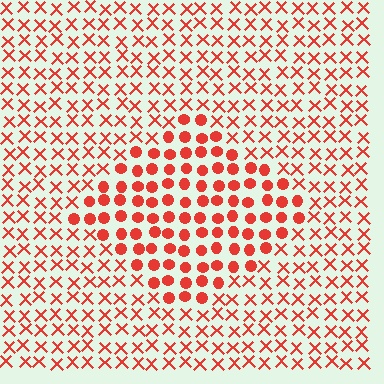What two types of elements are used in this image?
The image uses circles inside the diamond region and X marks outside it.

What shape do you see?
I see a diamond.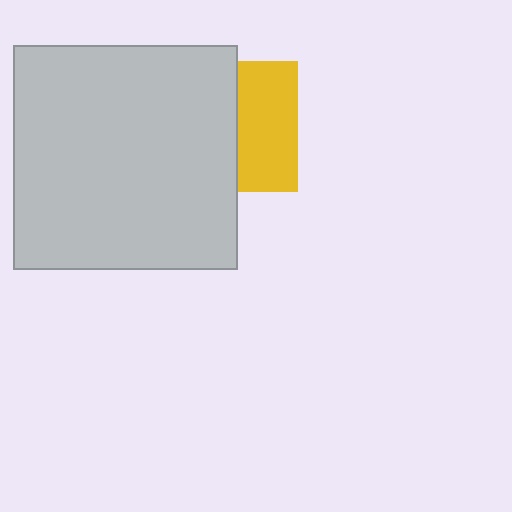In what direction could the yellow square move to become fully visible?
The yellow square could move right. That would shift it out from behind the light gray square entirely.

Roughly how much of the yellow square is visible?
About half of it is visible (roughly 46%).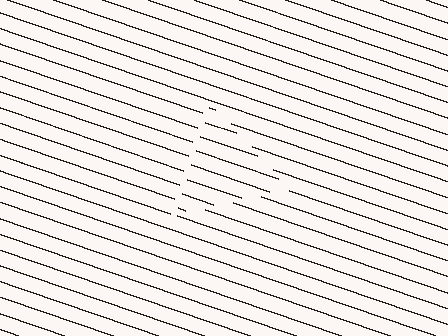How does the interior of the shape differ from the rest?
The interior of the shape contains the same grating, shifted by half a period — the contour is defined by the phase discontinuity where line-ends from the inner and outer gratings abut.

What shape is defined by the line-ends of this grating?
An illusory triangle. The interior of the shape contains the same grating, shifted by half a period — the contour is defined by the phase discontinuity where line-ends from the inner and outer gratings abut.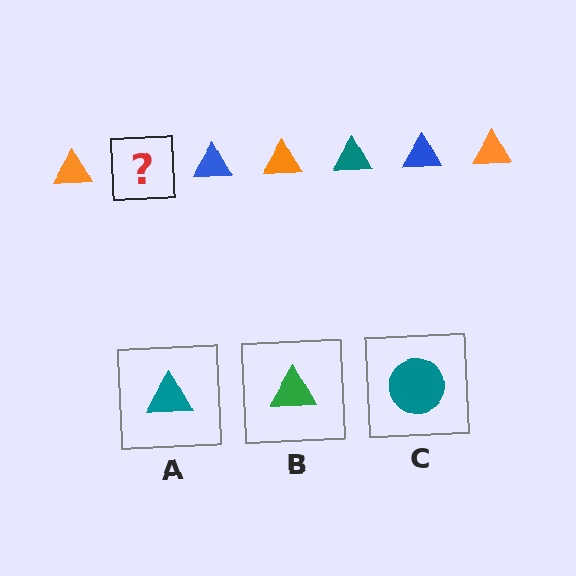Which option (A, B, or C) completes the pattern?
A.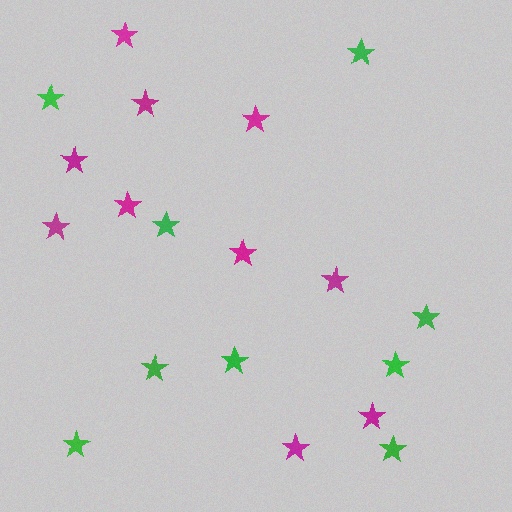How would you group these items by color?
There are 2 groups: one group of magenta stars (10) and one group of green stars (9).